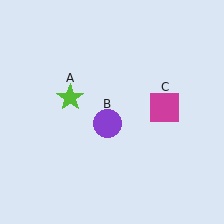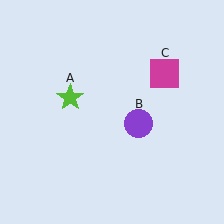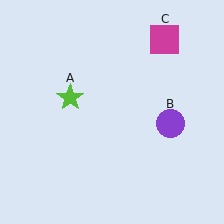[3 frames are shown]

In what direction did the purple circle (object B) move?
The purple circle (object B) moved right.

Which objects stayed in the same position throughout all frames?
Lime star (object A) remained stationary.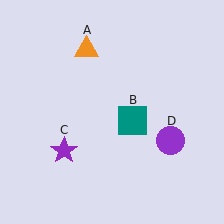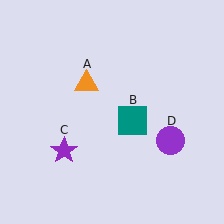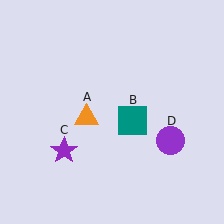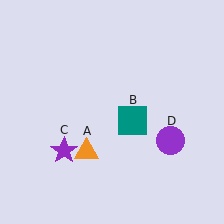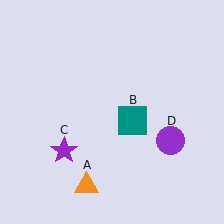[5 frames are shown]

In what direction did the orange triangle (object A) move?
The orange triangle (object A) moved down.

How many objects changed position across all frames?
1 object changed position: orange triangle (object A).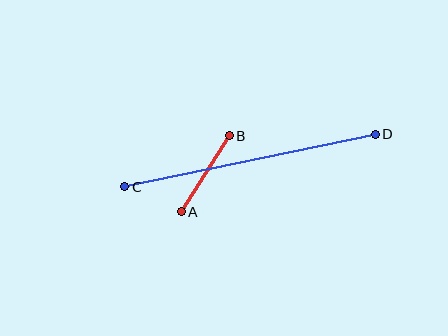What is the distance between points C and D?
The distance is approximately 256 pixels.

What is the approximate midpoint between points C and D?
The midpoint is at approximately (250, 161) pixels.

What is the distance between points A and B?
The distance is approximately 90 pixels.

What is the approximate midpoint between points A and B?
The midpoint is at approximately (205, 174) pixels.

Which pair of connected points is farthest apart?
Points C and D are farthest apart.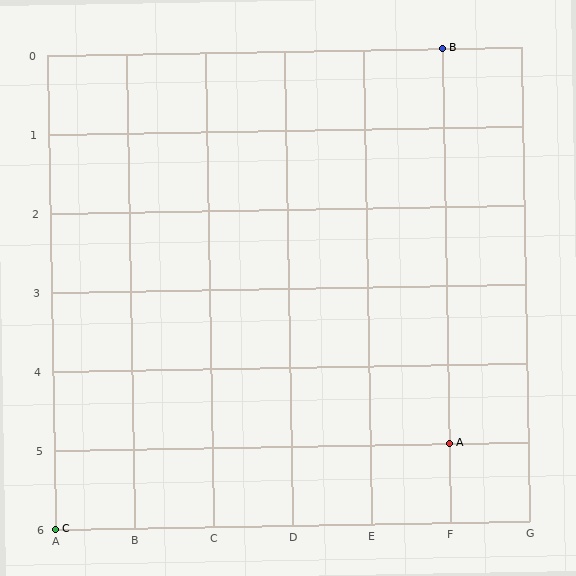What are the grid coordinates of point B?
Point B is at grid coordinates (F, 0).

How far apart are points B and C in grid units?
Points B and C are 5 columns and 6 rows apart (about 7.8 grid units diagonally).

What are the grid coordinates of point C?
Point C is at grid coordinates (A, 6).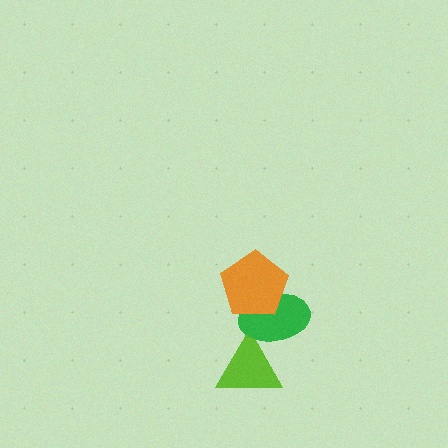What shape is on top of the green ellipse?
The orange pentagon is on top of the green ellipse.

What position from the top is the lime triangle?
The lime triangle is 3rd from the top.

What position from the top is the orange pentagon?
The orange pentagon is 1st from the top.